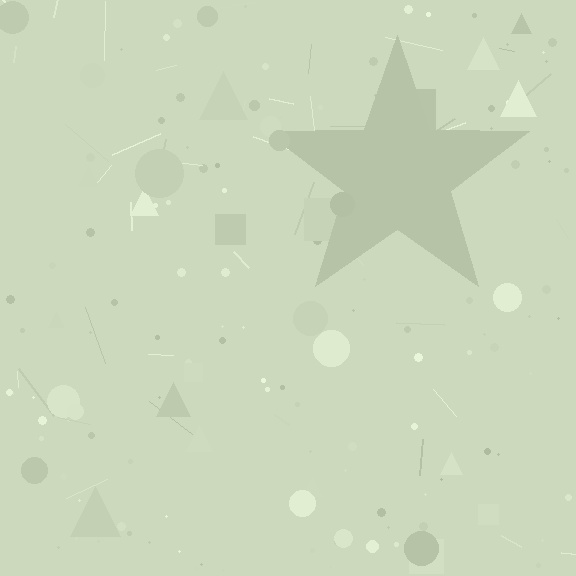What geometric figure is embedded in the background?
A star is embedded in the background.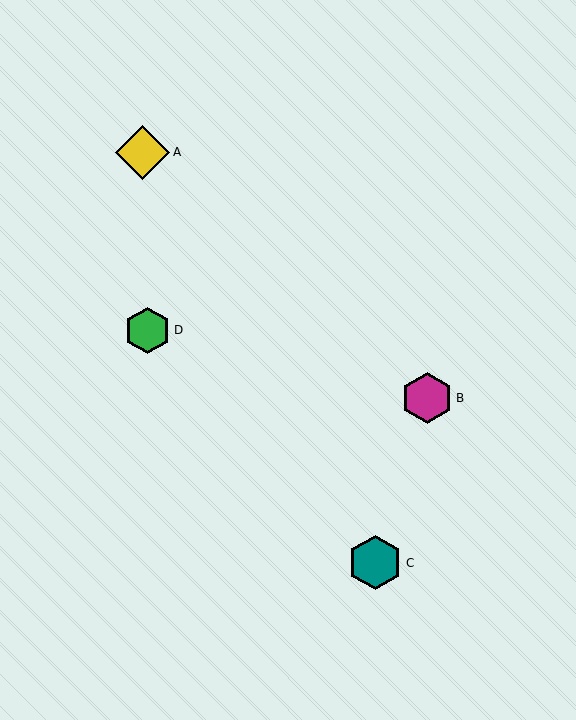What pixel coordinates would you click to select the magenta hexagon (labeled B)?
Click at (427, 398) to select the magenta hexagon B.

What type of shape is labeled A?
Shape A is a yellow diamond.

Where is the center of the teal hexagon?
The center of the teal hexagon is at (375, 563).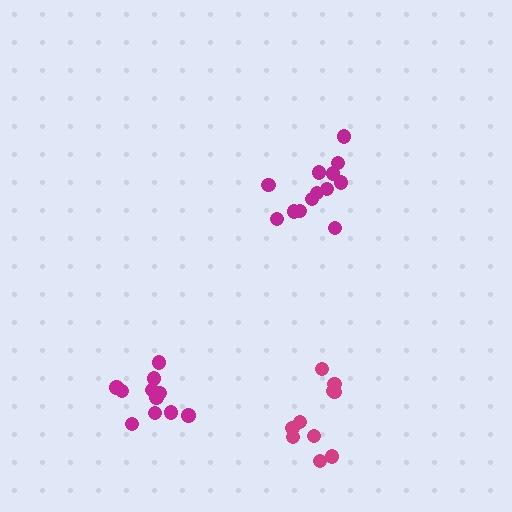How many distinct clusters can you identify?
There are 3 distinct clusters.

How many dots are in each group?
Group 1: 11 dots, Group 2: 13 dots, Group 3: 10 dots (34 total).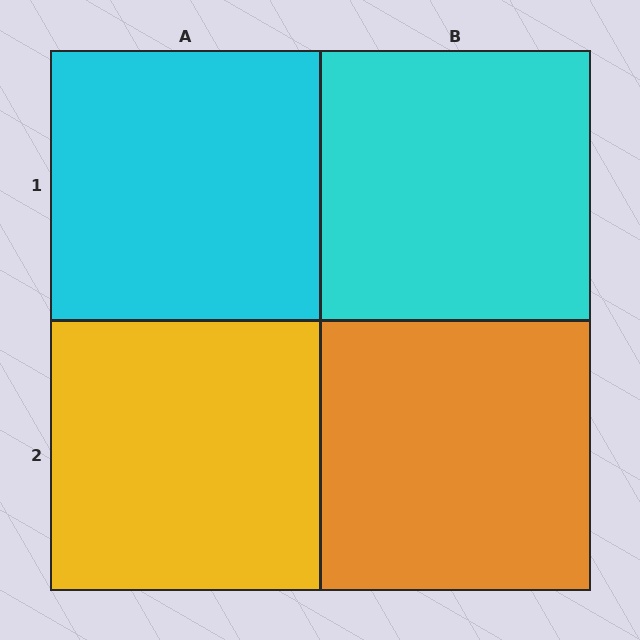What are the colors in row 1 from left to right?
Cyan, cyan.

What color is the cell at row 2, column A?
Yellow.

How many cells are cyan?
2 cells are cyan.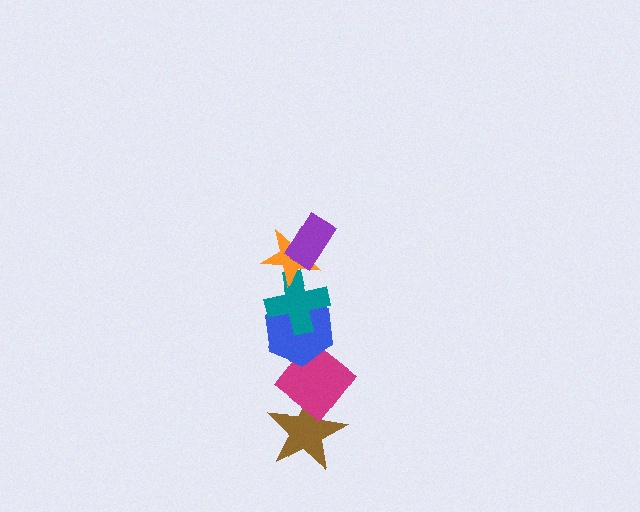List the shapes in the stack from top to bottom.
From top to bottom: the purple rectangle, the orange star, the teal cross, the blue hexagon, the magenta diamond, the brown star.